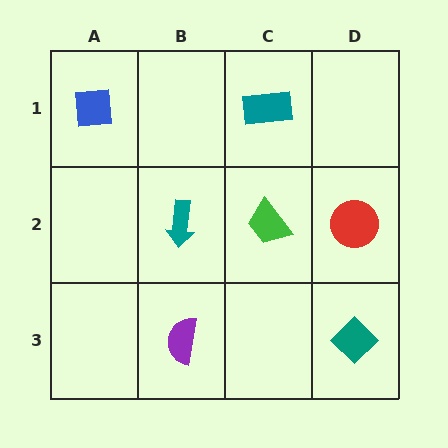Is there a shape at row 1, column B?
No, that cell is empty.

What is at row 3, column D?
A teal diamond.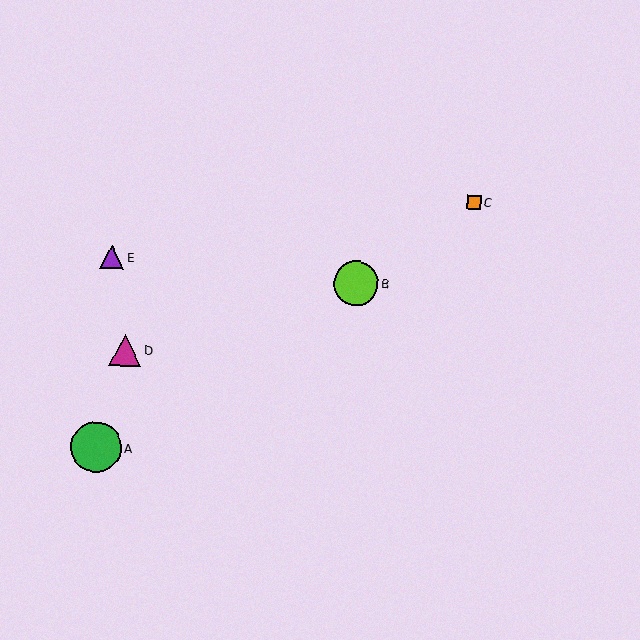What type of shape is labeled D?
Shape D is a magenta triangle.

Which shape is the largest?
The green circle (labeled A) is the largest.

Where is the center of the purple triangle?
The center of the purple triangle is at (112, 257).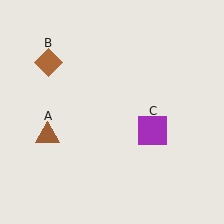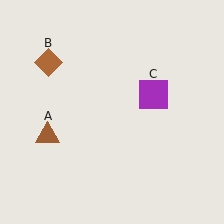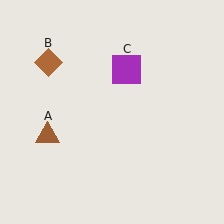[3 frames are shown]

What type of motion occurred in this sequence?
The purple square (object C) rotated counterclockwise around the center of the scene.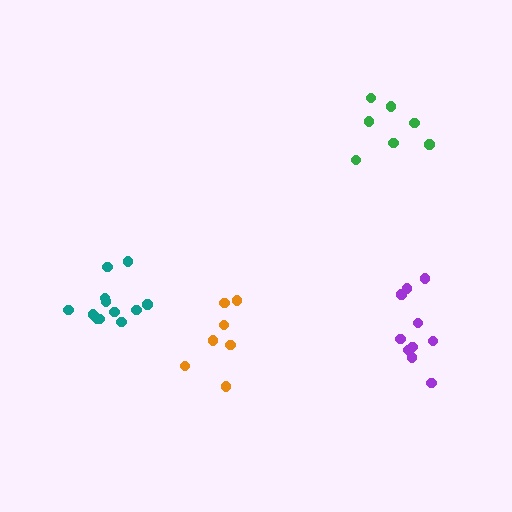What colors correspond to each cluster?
The clusters are colored: purple, green, orange, teal.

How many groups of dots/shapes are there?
There are 4 groups.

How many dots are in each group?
Group 1: 10 dots, Group 2: 7 dots, Group 3: 7 dots, Group 4: 12 dots (36 total).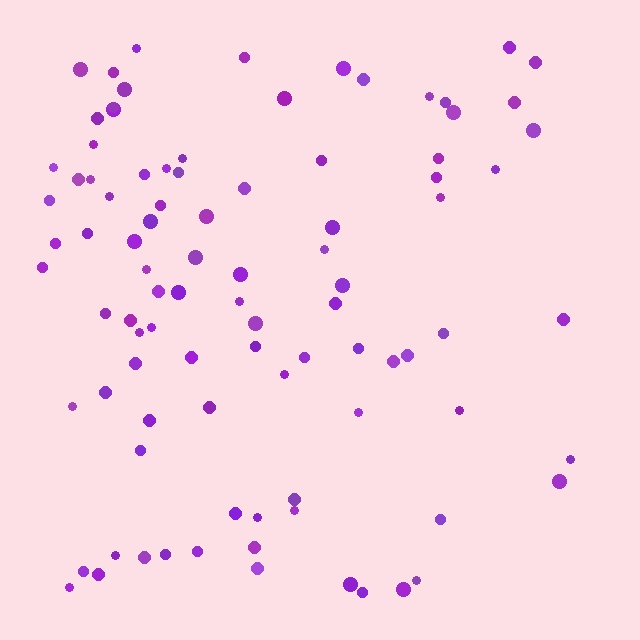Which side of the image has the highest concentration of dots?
The left.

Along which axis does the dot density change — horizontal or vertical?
Horizontal.